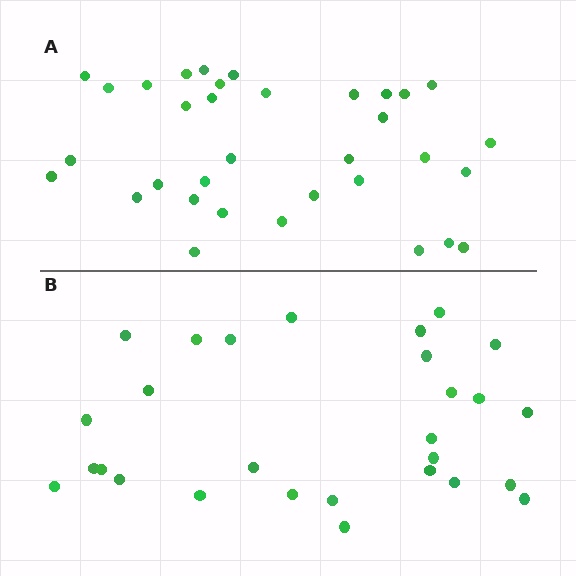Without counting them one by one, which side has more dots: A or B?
Region A (the top region) has more dots.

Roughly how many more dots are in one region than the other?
Region A has about 6 more dots than region B.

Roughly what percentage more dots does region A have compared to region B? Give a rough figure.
About 20% more.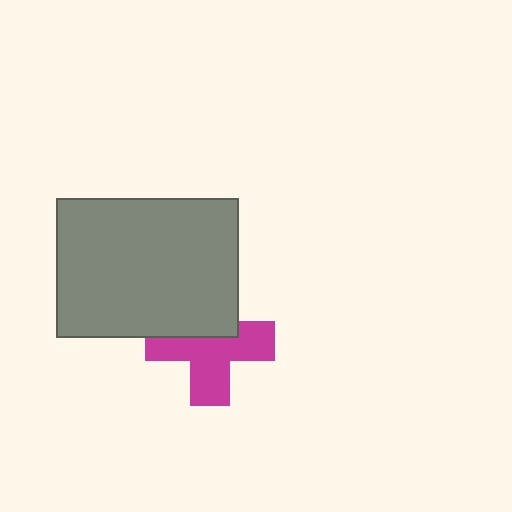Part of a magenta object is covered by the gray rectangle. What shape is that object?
It is a cross.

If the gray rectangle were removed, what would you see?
You would see the complete magenta cross.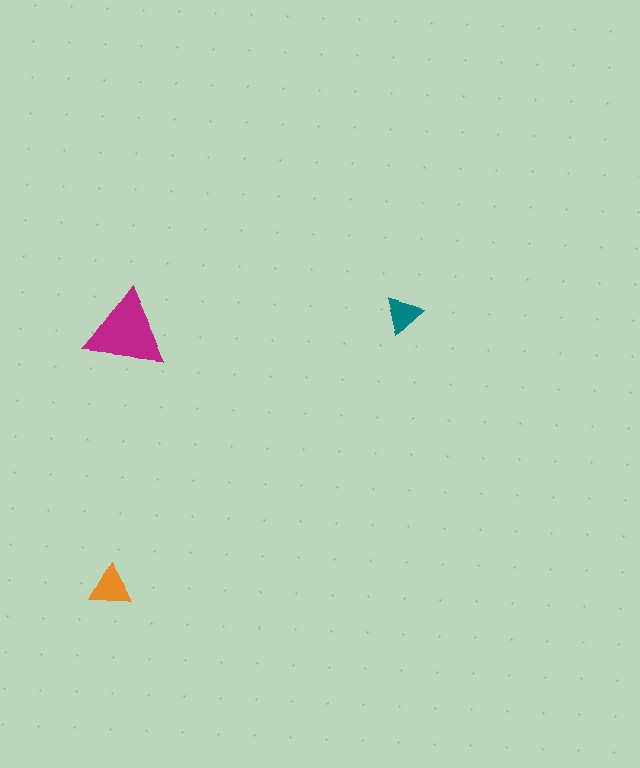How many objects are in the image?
There are 3 objects in the image.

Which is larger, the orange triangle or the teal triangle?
The orange one.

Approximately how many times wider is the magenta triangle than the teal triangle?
About 2 times wider.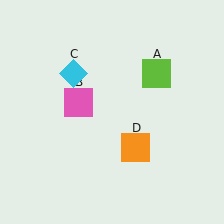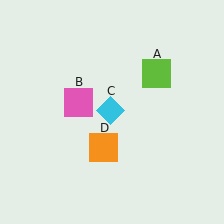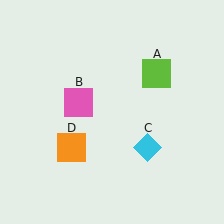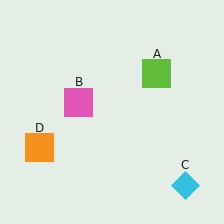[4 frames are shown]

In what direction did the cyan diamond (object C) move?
The cyan diamond (object C) moved down and to the right.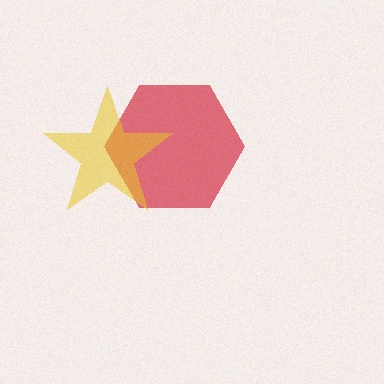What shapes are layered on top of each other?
The layered shapes are: a red hexagon, a yellow star.